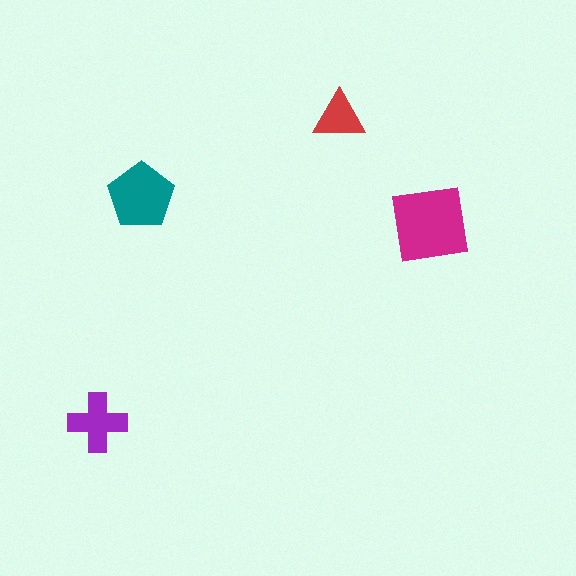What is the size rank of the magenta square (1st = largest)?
1st.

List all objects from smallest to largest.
The red triangle, the purple cross, the teal pentagon, the magenta square.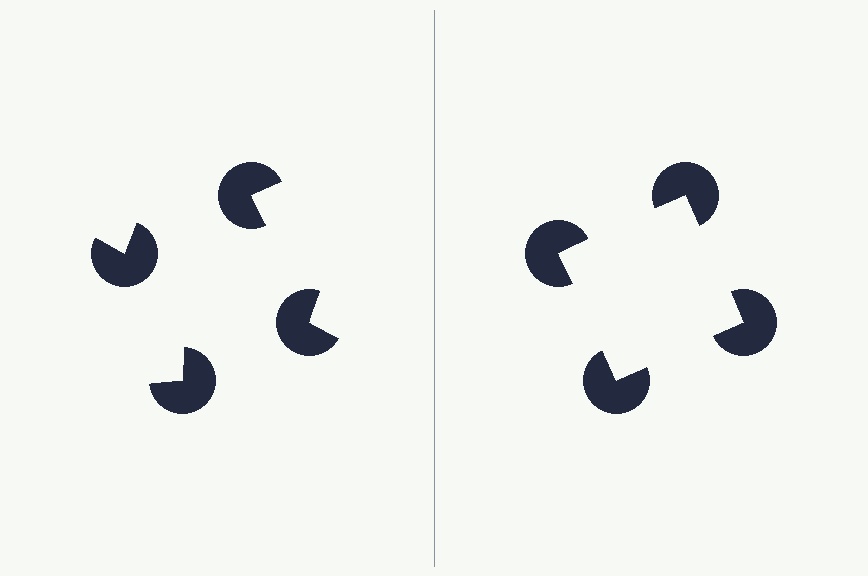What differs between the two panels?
The pac-man discs are positioned identically on both sides; only the wedge orientations differ. On the right they align to a square; on the left they are misaligned.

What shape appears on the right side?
An illusory square.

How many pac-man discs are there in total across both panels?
8 — 4 on each side.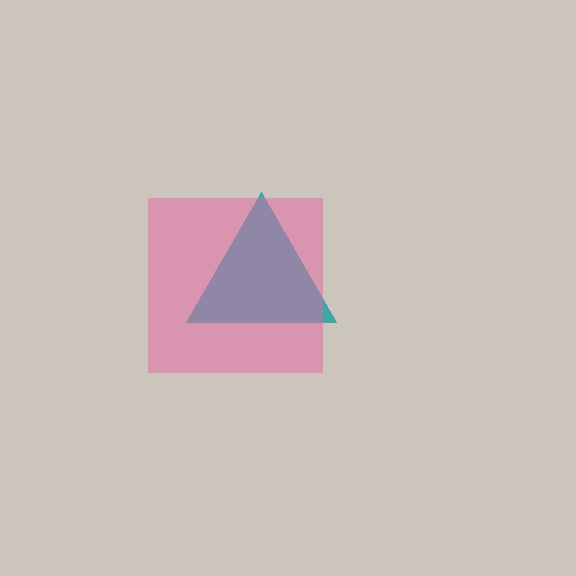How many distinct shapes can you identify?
There are 2 distinct shapes: a teal triangle, a pink square.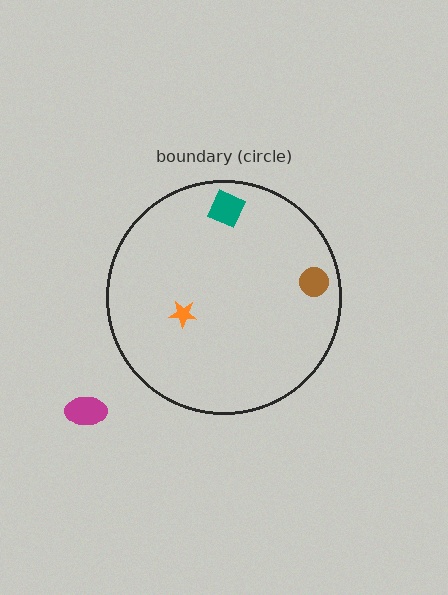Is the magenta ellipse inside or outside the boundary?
Outside.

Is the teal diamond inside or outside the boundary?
Inside.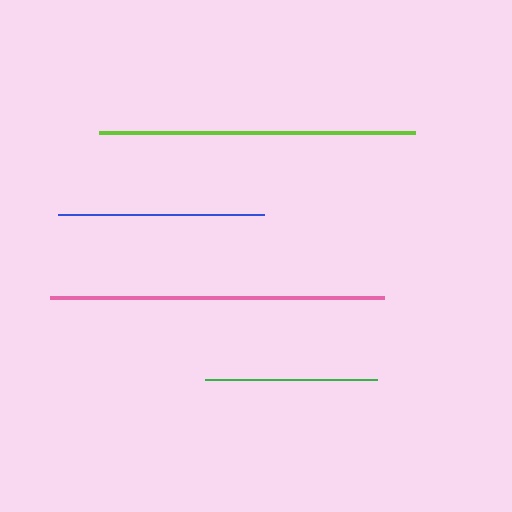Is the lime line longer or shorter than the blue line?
The lime line is longer than the blue line.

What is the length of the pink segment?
The pink segment is approximately 333 pixels long.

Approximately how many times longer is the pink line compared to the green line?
The pink line is approximately 1.9 times the length of the green line.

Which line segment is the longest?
The pink line is the longest at approximately 333 pixels.